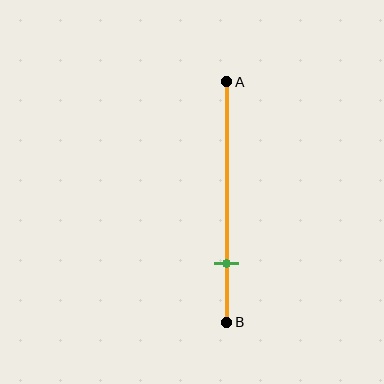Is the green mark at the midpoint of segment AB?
No, the mark is at about 75% from A, not at the 50% midpoint.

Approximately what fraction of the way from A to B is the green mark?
The green mark is approximately 75% of the way from A to B.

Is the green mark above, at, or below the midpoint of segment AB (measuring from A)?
The green mark is below the midpoint of segment AB.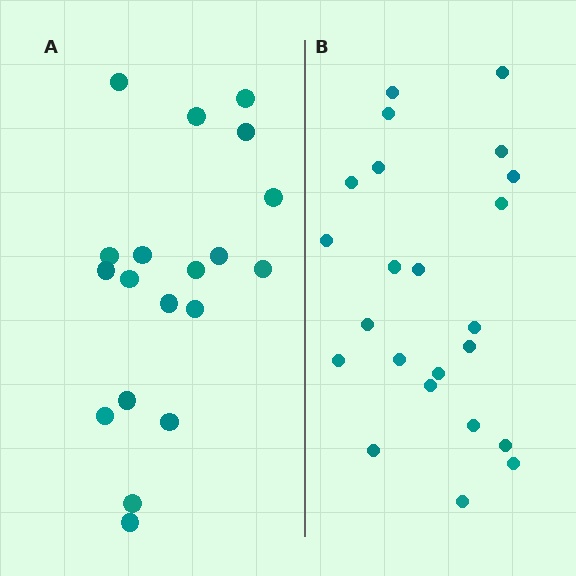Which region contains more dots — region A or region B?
Region B (the right region) has more dots.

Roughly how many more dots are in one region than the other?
Region B has about 4 more dots than region A.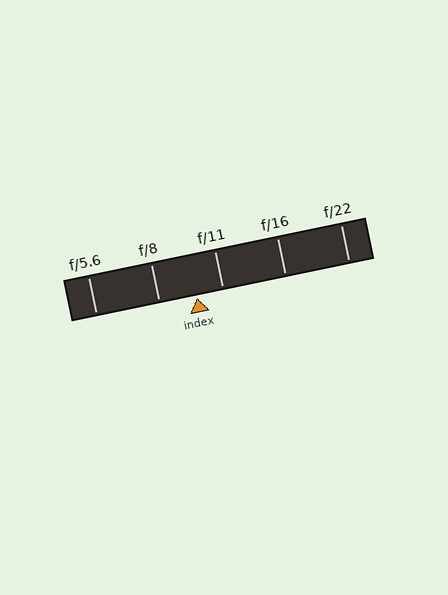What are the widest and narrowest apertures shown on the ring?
The widest aperture shown is f/5.6 and the narrowest is f/22.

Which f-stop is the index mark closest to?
The index mark is closest to f/11.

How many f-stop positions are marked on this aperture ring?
There are 5 f-stop positions marked.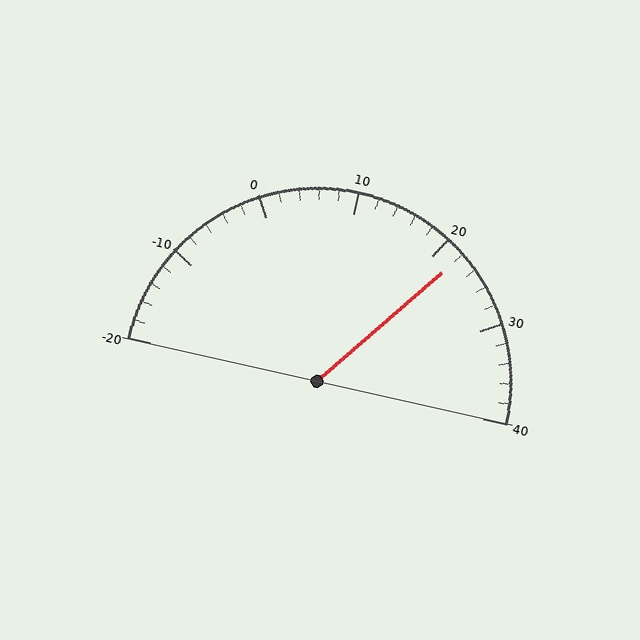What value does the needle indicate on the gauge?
The needle indicates approximately 22.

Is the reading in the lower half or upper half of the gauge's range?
The reading is in the upper half of the range (-20 to 40).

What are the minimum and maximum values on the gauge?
The gauge ranges from -20 to 40.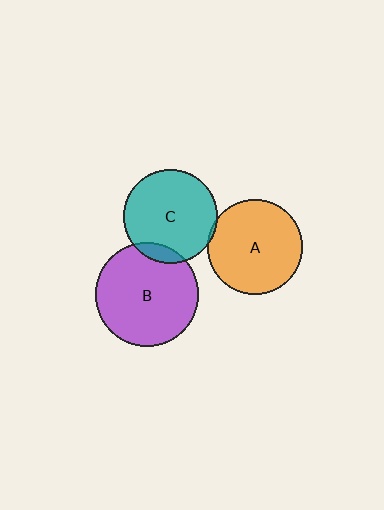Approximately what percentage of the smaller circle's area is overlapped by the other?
Approximately 5%.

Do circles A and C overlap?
Yes.